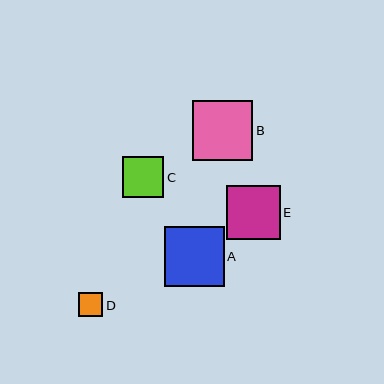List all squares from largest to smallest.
From largest to smallest: B, A, E, C, D.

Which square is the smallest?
Square D is the smallest with a size of approximately 24 pixels.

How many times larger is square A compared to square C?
Square A is approximately 1.5 times the size of square C.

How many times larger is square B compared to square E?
Square B is approximately 1.1 times the size of square E.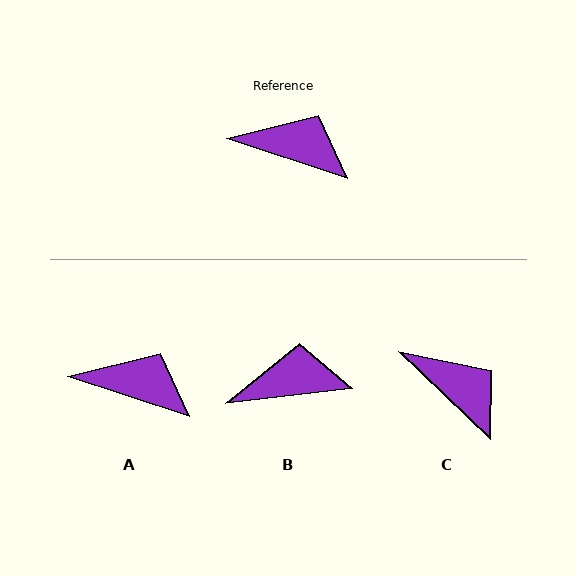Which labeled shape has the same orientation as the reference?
A.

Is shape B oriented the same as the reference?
No, it is off by about 25 degrees.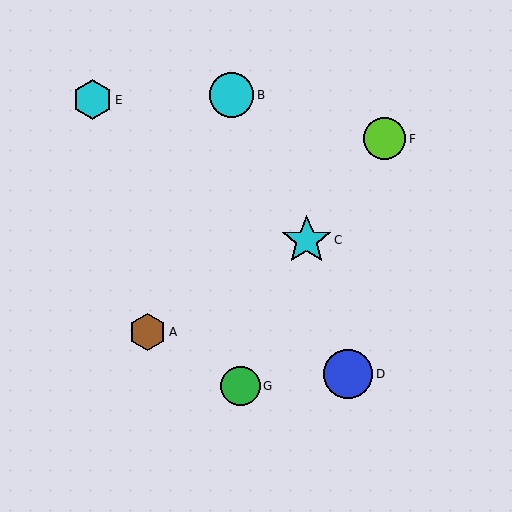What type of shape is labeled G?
Shape G is a green circle.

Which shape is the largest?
The cyan star (labeled C) is the largest.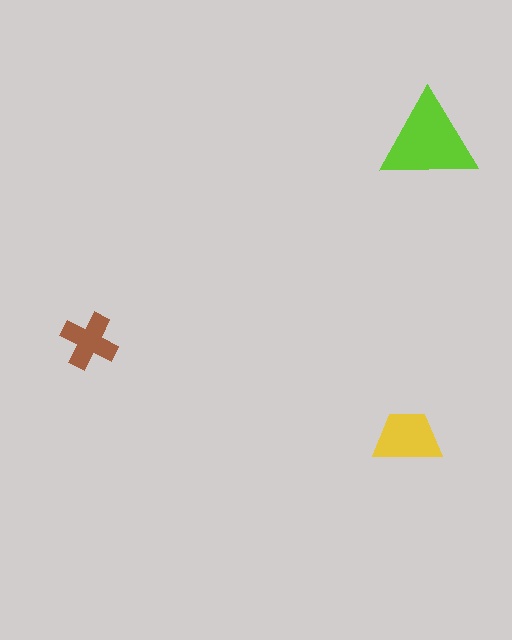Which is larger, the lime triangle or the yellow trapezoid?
The lime triangle.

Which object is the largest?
The lime triangle.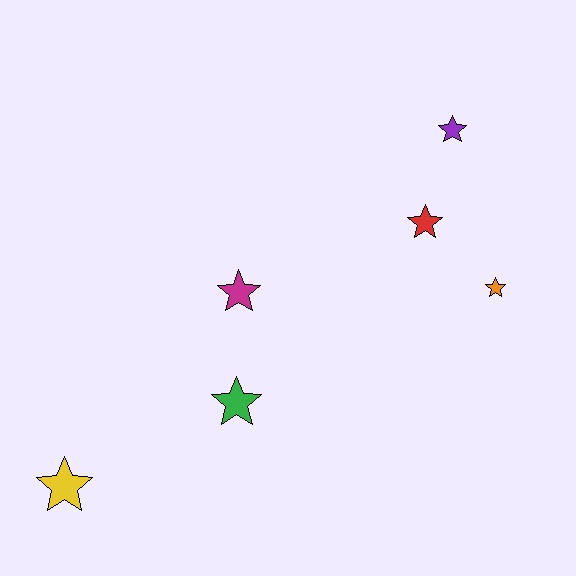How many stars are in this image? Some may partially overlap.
There are 6 stars.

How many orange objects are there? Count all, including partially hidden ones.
There is 1 orange object.